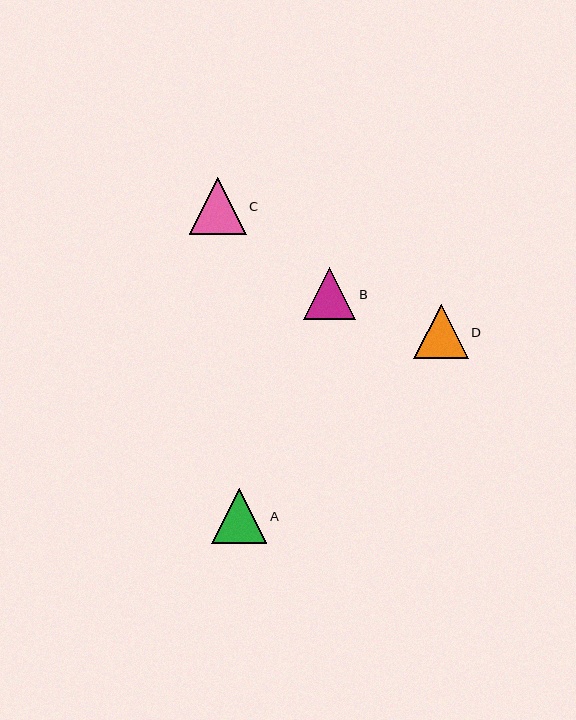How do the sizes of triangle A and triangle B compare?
Triangle A and triangle B are approximately the same size.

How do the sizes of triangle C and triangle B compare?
Triangle C and triangle B are approximately the same size.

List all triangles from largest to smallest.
From largest to smallest: C, A, D, B.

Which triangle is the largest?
Triangle C is the largest with a size of approximately 56 pixels.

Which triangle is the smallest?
Triangle B is the smallest with a size of approximately 52 pixels.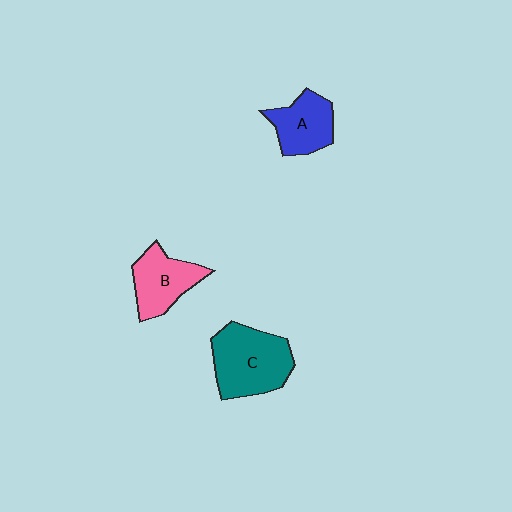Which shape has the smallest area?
Shape A (blue).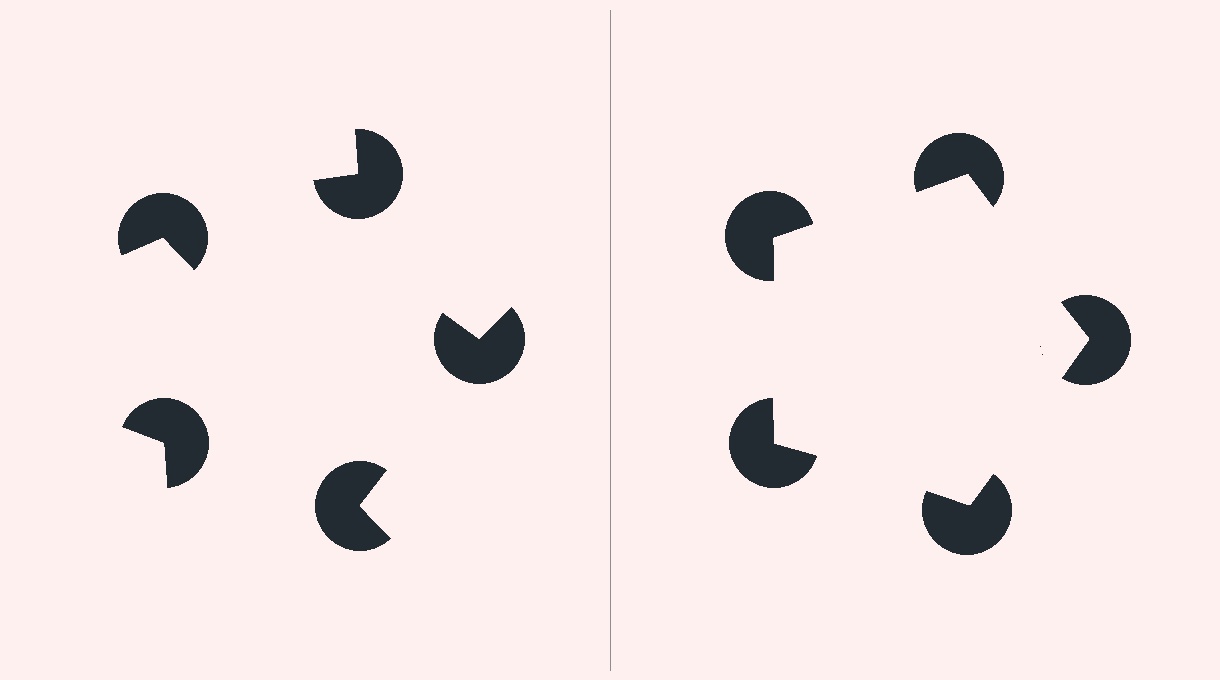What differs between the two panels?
The pac-man discs are positioned identically on both sides; only the wedge orientations differ. On the right they align to a pentagon; on the left they are misaligned.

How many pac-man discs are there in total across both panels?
10 — 5 on each side.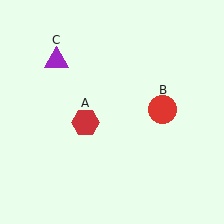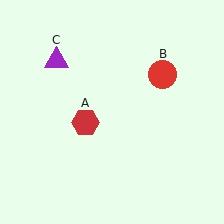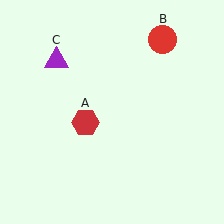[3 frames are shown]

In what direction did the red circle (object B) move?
The red circle (object B) moved up.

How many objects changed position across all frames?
1 object changed position: red circle (object B).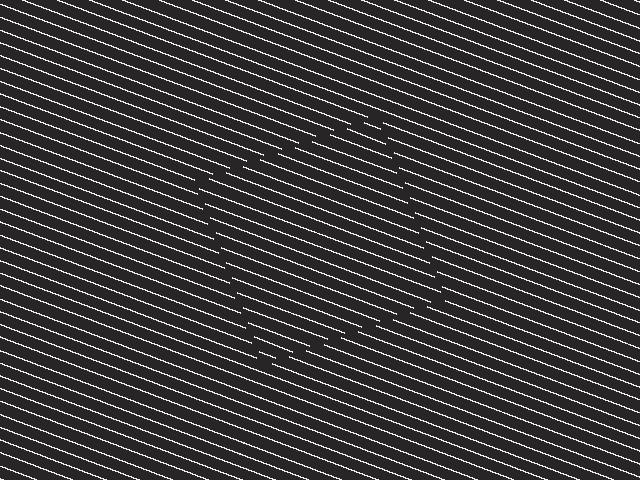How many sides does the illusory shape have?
4 sides — the line-ends trace a square.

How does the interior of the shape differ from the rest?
The interior of the shape contains the same grating, shifted by half a period — the contour is defined by the phase discontinuity where line-ends from the inner and outer gratings abut.